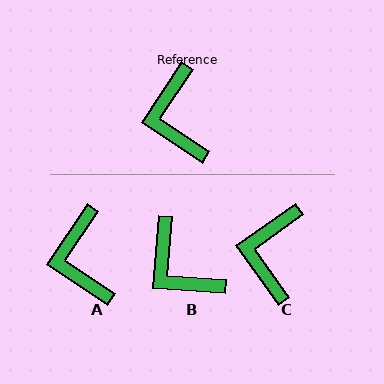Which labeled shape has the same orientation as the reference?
A.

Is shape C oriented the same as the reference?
No, it is off by about 21 degrees.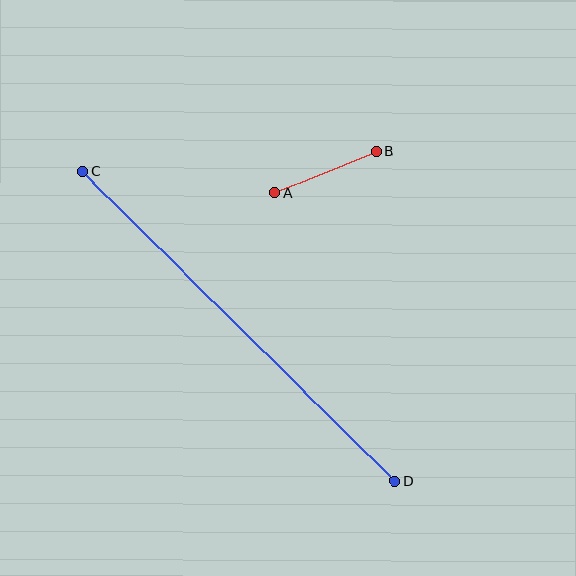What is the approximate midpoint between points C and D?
The midpoint is at approximately (239, 326) pixels.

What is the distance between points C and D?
The distance is approximately 440 pixels.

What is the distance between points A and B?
The distance is approximately 109 pixels.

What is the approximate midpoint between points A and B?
The midpoint is at approximately (326, 172) pixels.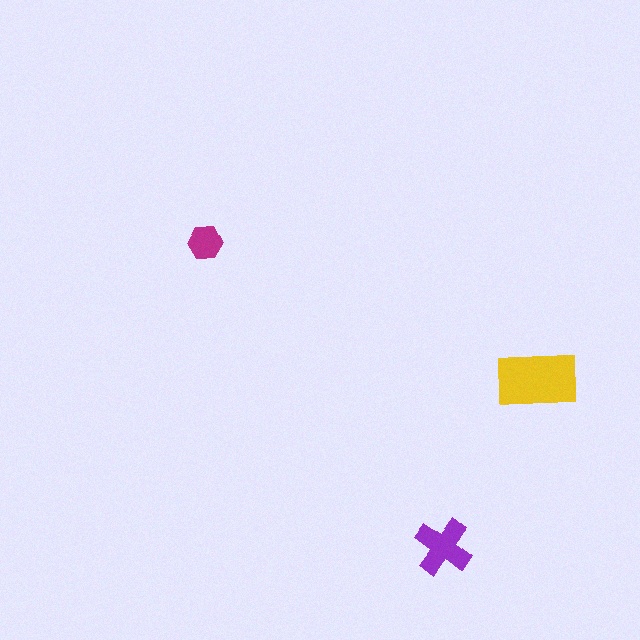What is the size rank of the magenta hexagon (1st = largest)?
3rd.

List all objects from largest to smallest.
The yellow rectangle, the purple cross, the magenta hexagon.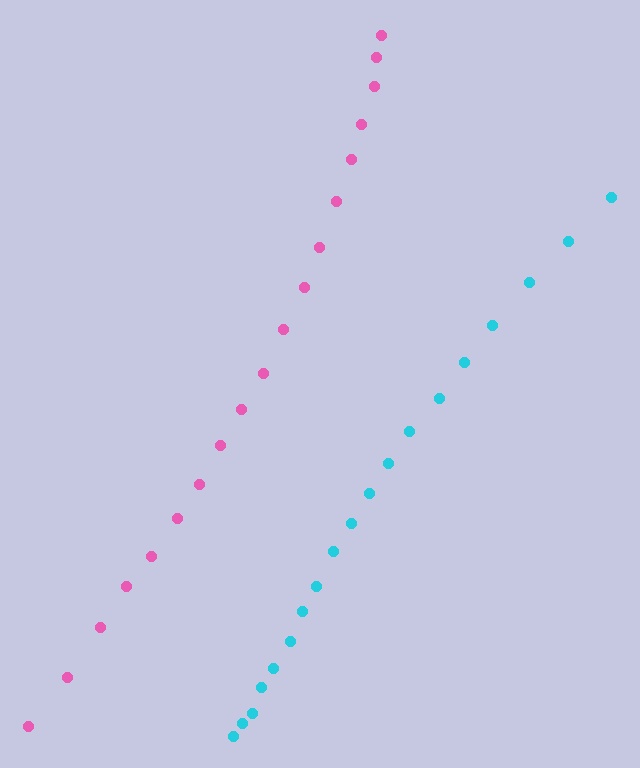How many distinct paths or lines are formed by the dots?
There are 2 distinct paths.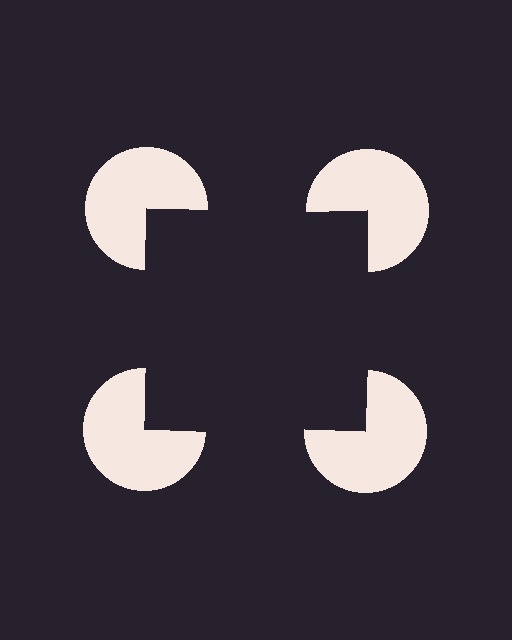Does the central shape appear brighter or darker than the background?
It typically appears slightly darker than the background, even though no actual brightness change is drawn.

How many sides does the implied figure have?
4 sides.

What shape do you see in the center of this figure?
An illusory square — its edges are inferred from the aligned wedge cuts in the pac-man discs, not physically drawn.